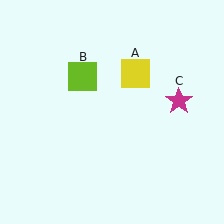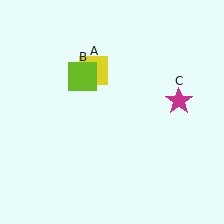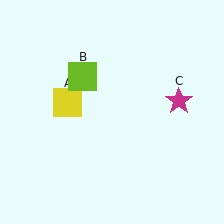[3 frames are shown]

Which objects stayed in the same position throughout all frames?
Lime square (object B) and magenta star (object C) remained stationary.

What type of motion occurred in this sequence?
The yellow square (object A) rotated counterclockwise around the center of the scene.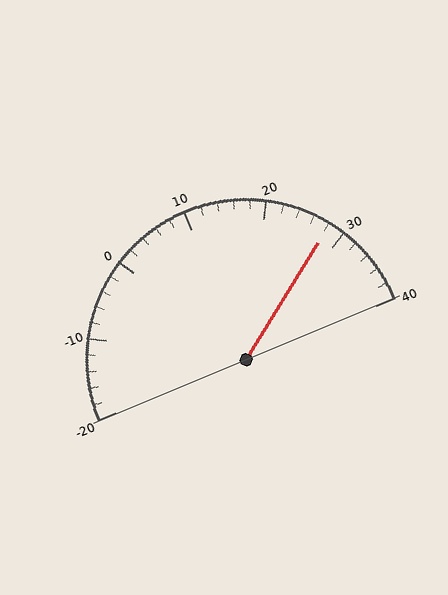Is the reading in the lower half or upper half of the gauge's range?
The reading is in the upper half of the range (-20 to 40).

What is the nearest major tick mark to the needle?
The nearest major tick mark is 30.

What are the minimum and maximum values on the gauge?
The gauge ranges from -20 to 40.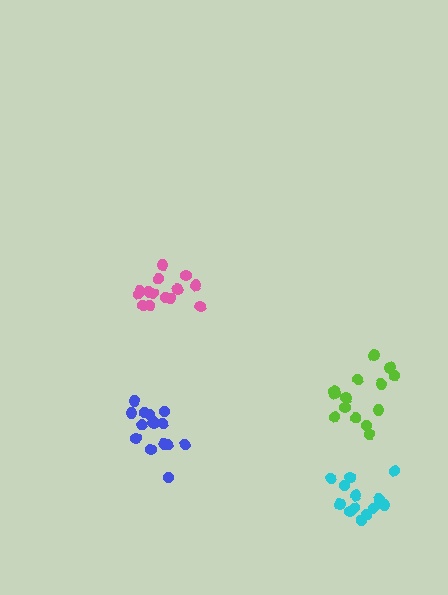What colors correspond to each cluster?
The clusters are colored: blue, lime, pink, cyan.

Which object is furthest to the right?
The lime cluster is rightmost.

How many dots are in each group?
Group 1: 15 dots, Group 2: 14 dots, Group 3: 14 dots, Group 4: 14 dots (57 total).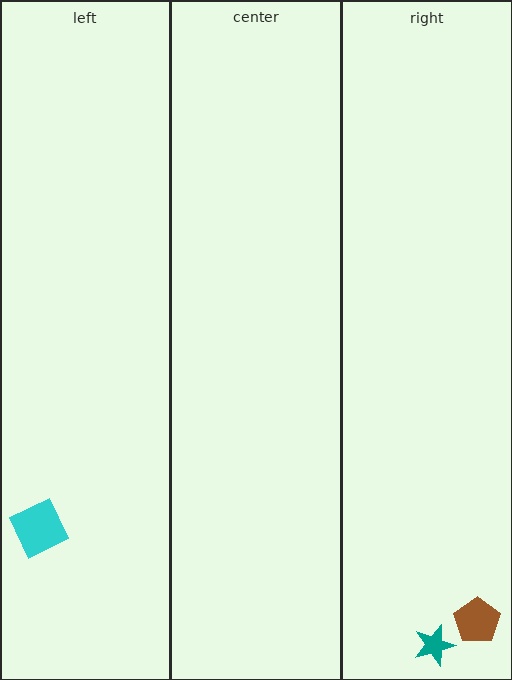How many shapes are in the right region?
2.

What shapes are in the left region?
The cyan square.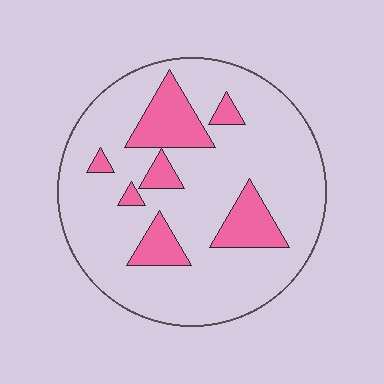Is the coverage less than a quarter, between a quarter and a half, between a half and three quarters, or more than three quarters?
Less than a quarter.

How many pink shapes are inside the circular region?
7.